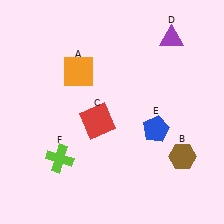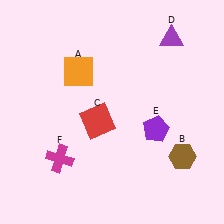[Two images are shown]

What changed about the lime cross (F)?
In Image 1, F is lime. In Image 2, it changed to magenta.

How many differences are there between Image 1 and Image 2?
There are 2 differences between the two images.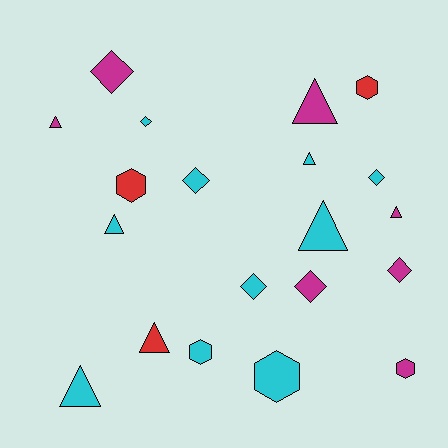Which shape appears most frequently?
Triangle, with 8 objects.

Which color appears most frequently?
Cyan, with 10 objects.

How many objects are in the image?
There are 20 objects.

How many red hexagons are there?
There are 2 red hexagons.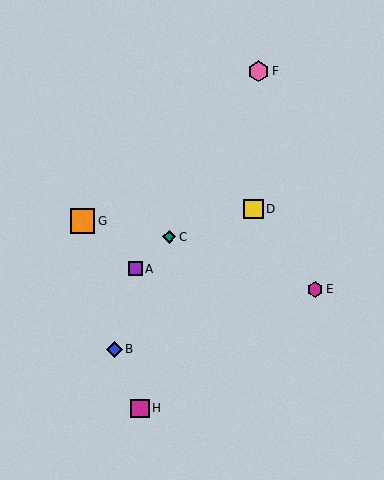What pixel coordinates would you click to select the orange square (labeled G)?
Click at (83, 221) to select the orange square G.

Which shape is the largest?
The orange square (labeled G) is the largest.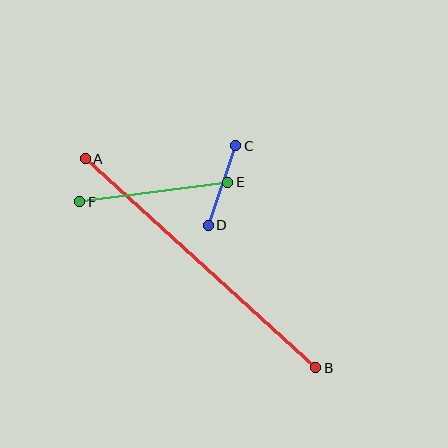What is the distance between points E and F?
The distance is approximately 149 pixels.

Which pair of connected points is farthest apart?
Points A and B are farthest apart.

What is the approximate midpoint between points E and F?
The midpoint is at approximately (154, 192) pixels.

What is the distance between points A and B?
The distance is approximately 311 pixels.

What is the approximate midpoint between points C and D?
The midpoint is at approximately (222, 185) pixels.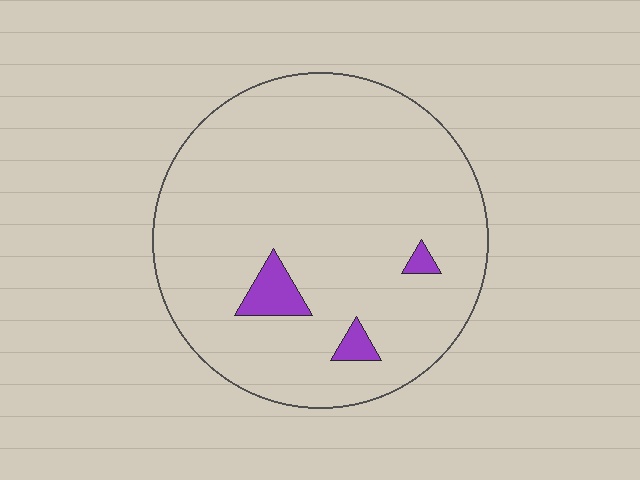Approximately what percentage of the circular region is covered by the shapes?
Approximately 5%.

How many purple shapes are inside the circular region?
3.